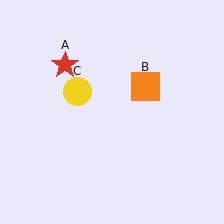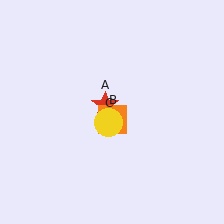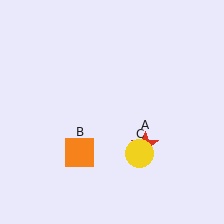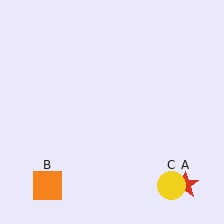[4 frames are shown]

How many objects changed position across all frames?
3 objects changed position: red star (object A), orange square (object B), yellow circle (object C).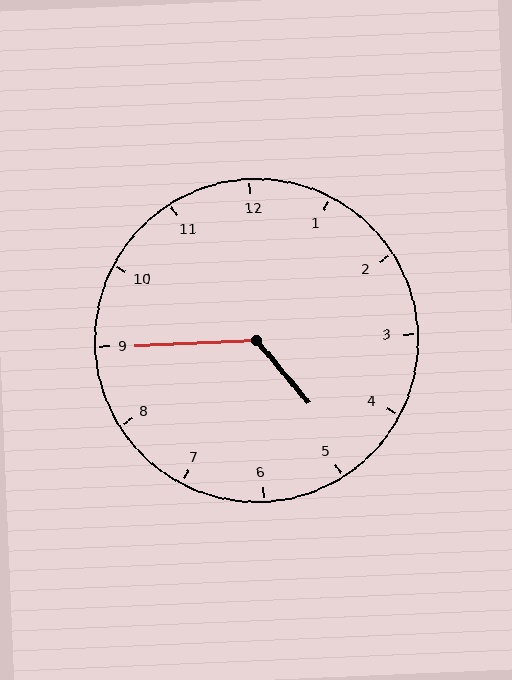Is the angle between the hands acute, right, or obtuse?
It is obtuse.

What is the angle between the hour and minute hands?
Approximately 128 degrees.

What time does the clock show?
4:45.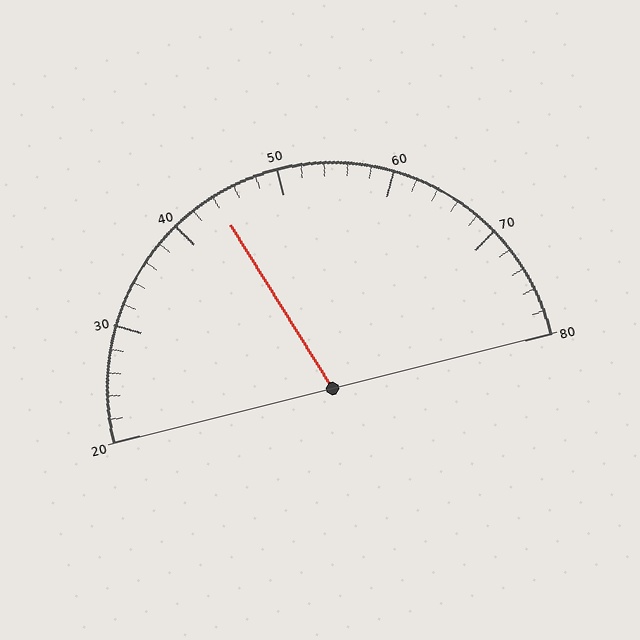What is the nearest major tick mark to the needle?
The nearest major tick mark is 40.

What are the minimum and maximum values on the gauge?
The gauge ranges from 20 to 80.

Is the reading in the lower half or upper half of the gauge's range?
The reading is in the lower half of the range (20 to 80).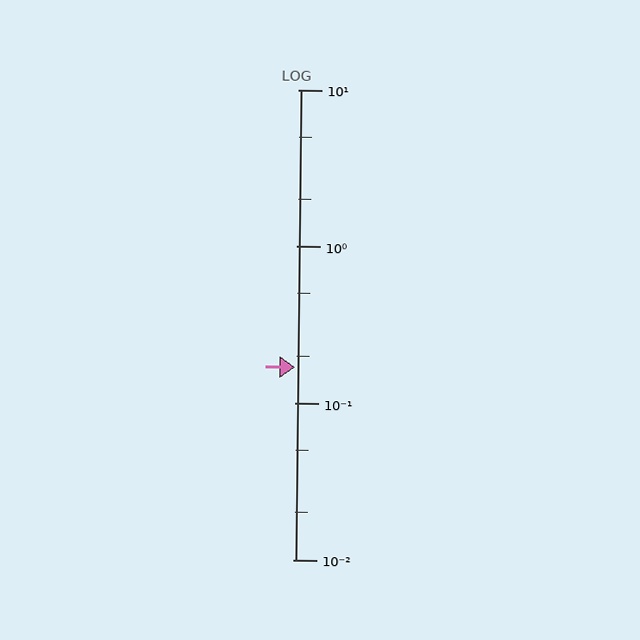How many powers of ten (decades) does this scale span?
The scale spans 3 decades, from 0.01 to 10.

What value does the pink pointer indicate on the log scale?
The pointer indicates approximately 0.17.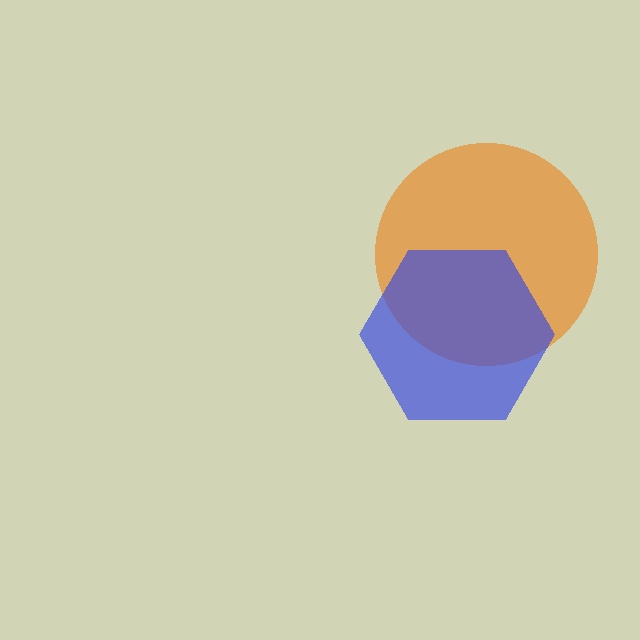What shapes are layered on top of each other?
The layered shapes are: an orange circle, a blue hexagon.